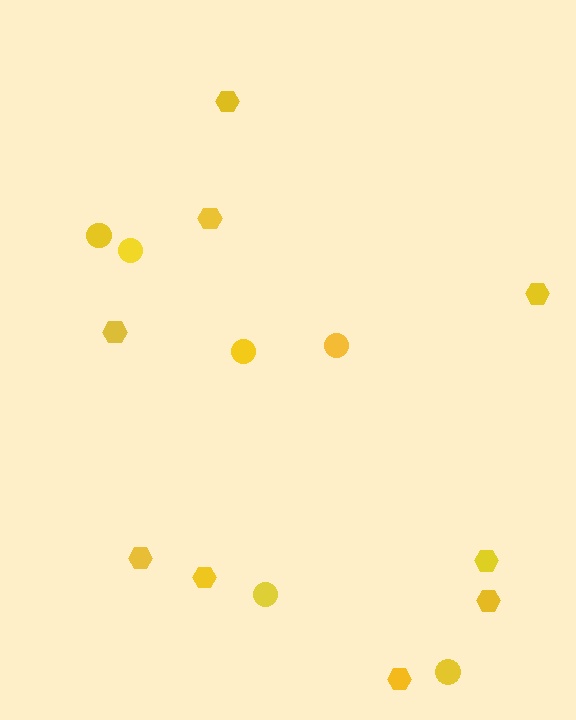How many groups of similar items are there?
There are 2 groups: one group of hexagons (9) and one group of circles (6).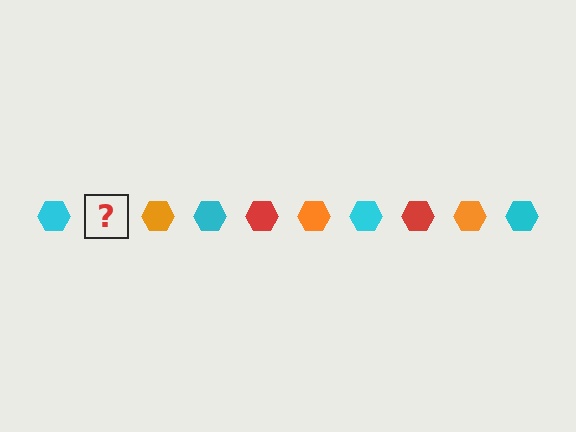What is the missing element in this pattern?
The missing element is a red hexagon.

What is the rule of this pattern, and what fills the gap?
The rule is that the pattern cycles through cyan, red, orange hexagons. The gap should be filled with a red hexagon.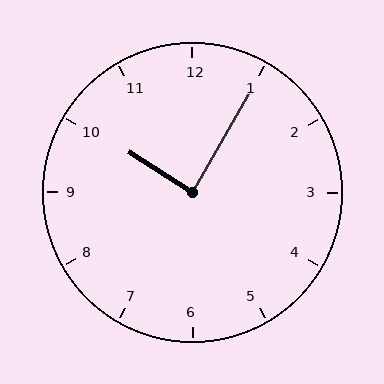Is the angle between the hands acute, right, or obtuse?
It is right.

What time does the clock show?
10:05.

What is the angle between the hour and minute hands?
Approximately 88 degrees.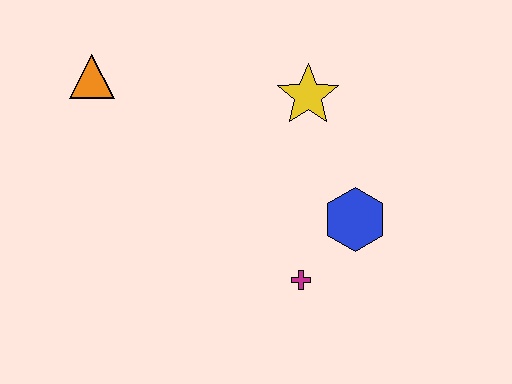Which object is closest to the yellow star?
The blue hexagon is closest to the yellow star.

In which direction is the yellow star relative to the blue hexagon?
The yellow star is above the blue hexagon.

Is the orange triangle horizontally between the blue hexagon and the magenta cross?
No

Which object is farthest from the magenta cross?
The orange triangle is farthest from the magenta cross.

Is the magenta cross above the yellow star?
No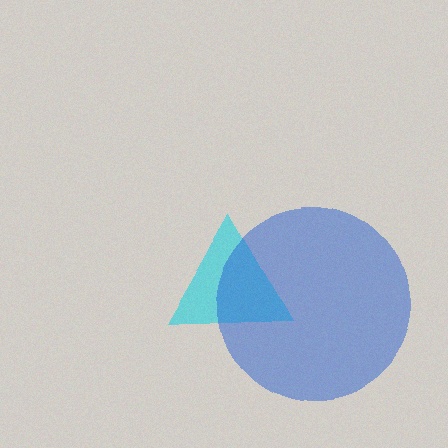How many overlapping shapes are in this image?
There are 2 overlapping shapes in the image.